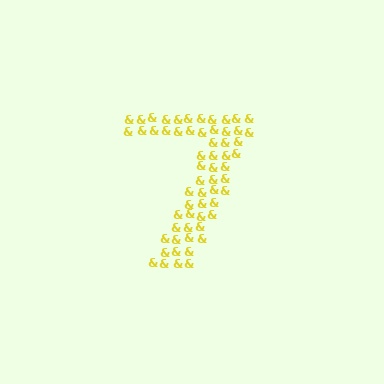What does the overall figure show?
The overall figure shows the digit 7.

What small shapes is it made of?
It is made of small ampersands.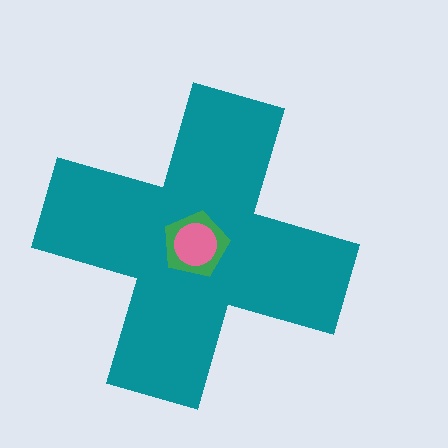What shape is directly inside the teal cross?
The green pentagon.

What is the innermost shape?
The pink circle.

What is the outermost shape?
The teal cross.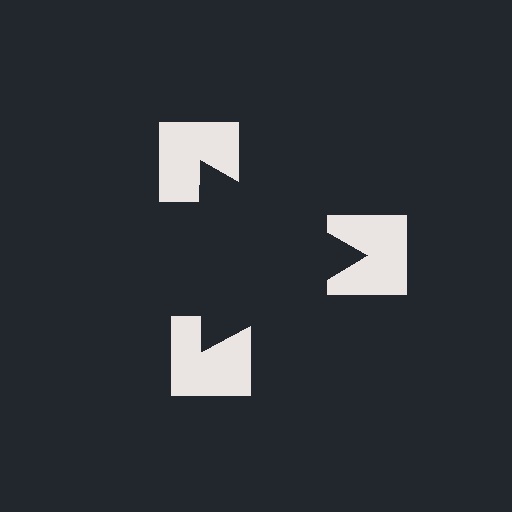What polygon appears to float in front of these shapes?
An illusory triangle — its edges are inferred from the aligned wedge cuts in the notched squares, not physically drawn.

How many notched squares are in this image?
There are 3 — one at each vertex of the illusory triangle.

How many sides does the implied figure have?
3 sides.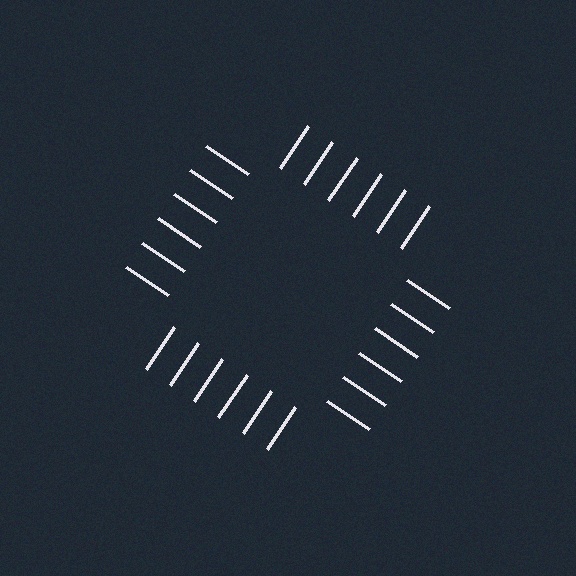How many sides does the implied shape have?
4 sides — the line-ends trace a square.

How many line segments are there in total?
24 — 6 along each of the 4 edges.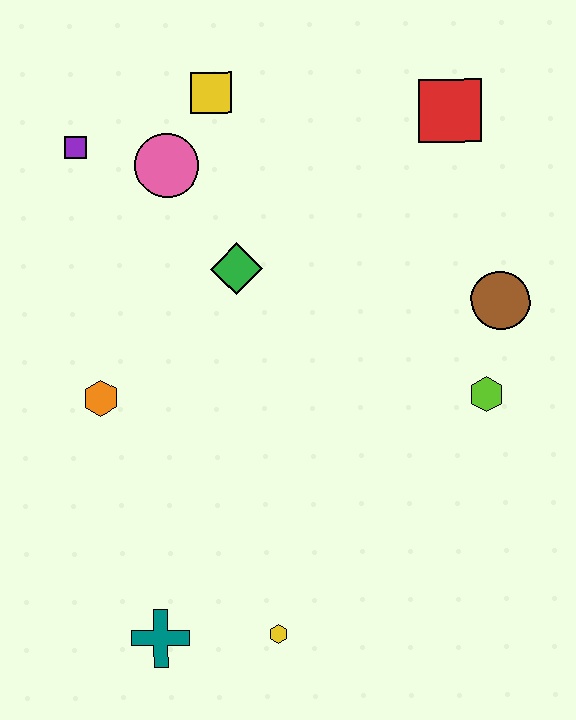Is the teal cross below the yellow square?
Yes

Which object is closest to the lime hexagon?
The brown circle is closest to the lime hexagon.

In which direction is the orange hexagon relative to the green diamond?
The orange hexagon is to the left of the green diamond.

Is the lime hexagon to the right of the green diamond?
Yes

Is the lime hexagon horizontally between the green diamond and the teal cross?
No